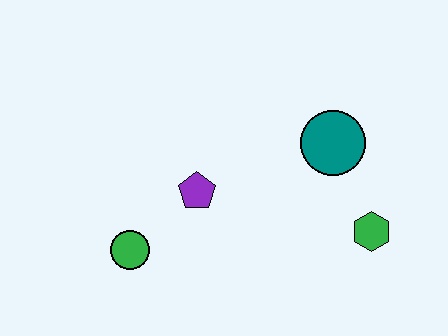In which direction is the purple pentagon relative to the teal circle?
The purple pentagon is to the left of the teal circle.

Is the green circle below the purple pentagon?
Yes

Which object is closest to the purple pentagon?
The green circle is closest to the purple pentagon.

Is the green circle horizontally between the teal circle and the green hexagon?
No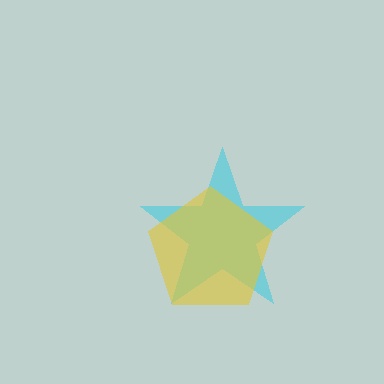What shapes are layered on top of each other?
The layered shapes are: a cyan star, a yellow pentagon.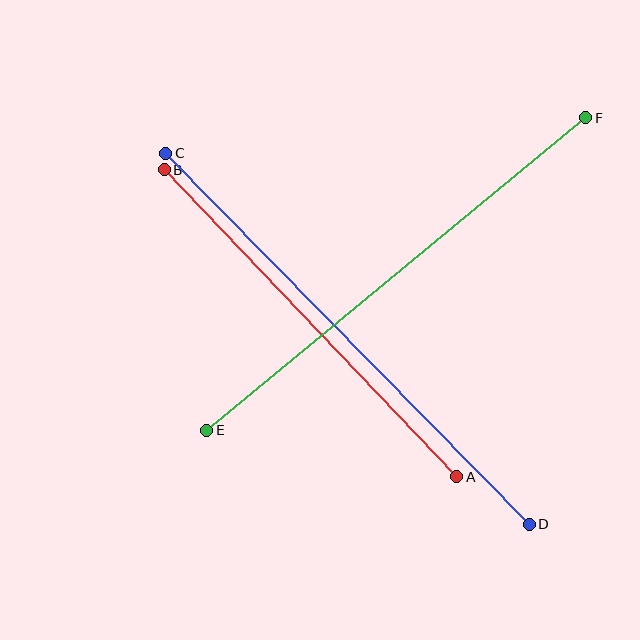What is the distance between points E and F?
The distance is approximately 491 pixels.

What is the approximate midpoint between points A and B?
The midpoint is at approximately (311, 323) pixels.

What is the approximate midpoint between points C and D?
The midpoint is at approximately (347, 339) pixels.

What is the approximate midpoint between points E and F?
The midpoint is at approximately (396, 274) pixels.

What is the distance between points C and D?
The distance is approximately 520 pixels.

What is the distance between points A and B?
The distance is approximately 424 pixels.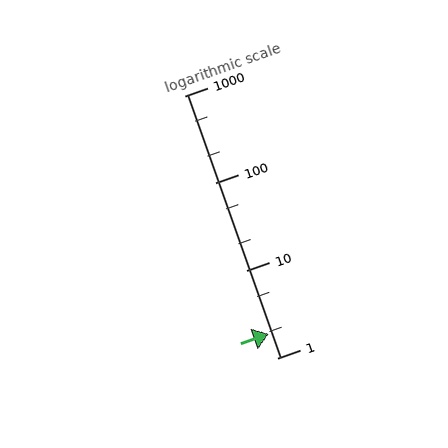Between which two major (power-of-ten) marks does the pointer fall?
The pointer is between 1 and 10.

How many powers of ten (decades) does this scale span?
The scale spans 3 decades, from 1 to 1000.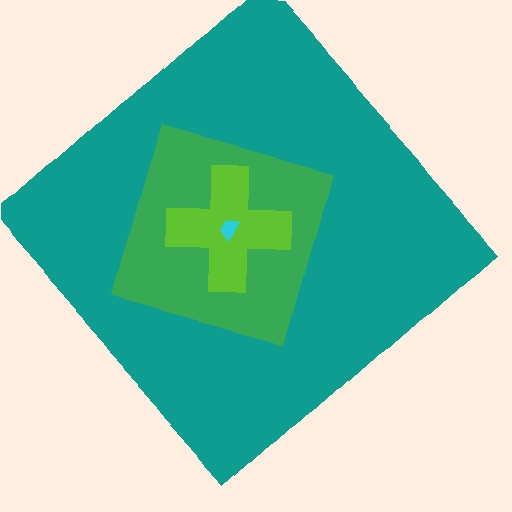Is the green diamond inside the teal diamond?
Yes.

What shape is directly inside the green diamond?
The lime cross.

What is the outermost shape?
The teal diamond.